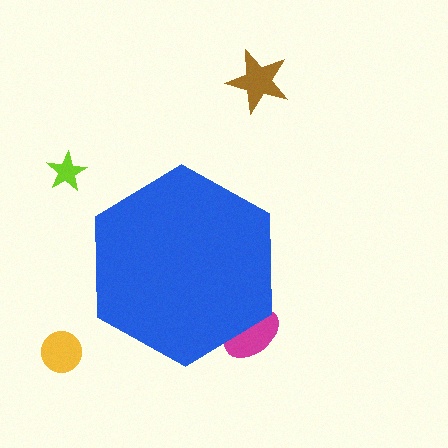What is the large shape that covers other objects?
A blue hexagon.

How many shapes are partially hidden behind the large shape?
1 shape is partially hidden.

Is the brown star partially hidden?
No, the brown star is fully visible.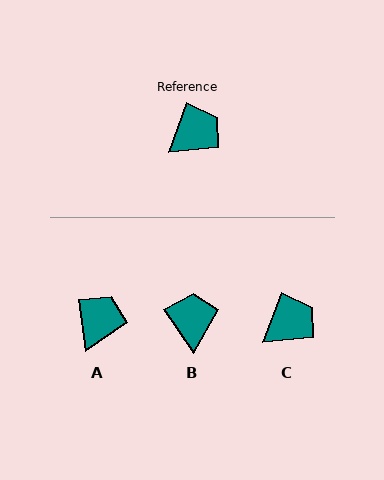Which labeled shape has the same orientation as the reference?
C.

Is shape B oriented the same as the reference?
No, it is off by about 55 degrees.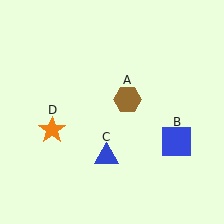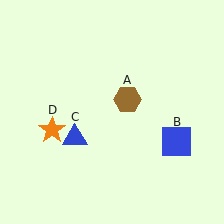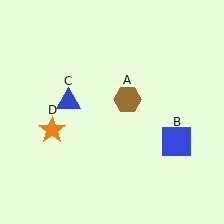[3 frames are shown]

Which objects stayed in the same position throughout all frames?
Brown hexagon (object A) and blue square (object B) and orange star (object D) remained stationary.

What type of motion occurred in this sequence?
The blue triangle (object C) rotated clockwise around the center of the scene.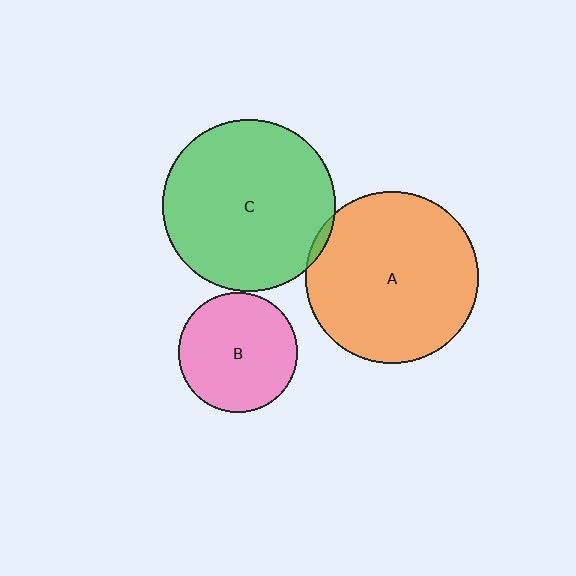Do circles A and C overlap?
Yes.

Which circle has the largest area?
Circle C (green).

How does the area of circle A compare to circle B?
Approximately 2.1 times.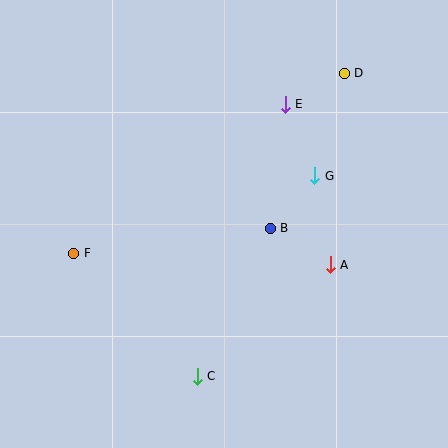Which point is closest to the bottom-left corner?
Point F is closest to the bottom-left corner.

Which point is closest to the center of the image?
Point B at (270, 228) is closest to the center.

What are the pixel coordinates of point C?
Point C is at (197, 376).